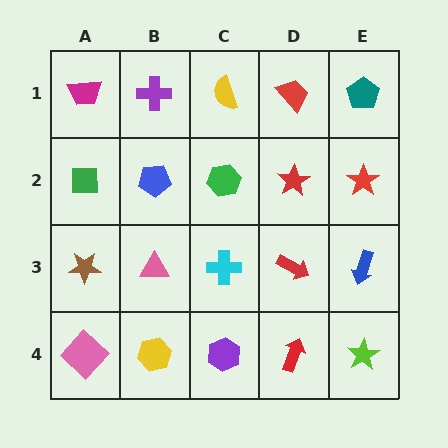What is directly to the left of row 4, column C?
A yellow hexagon.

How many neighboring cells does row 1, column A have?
2.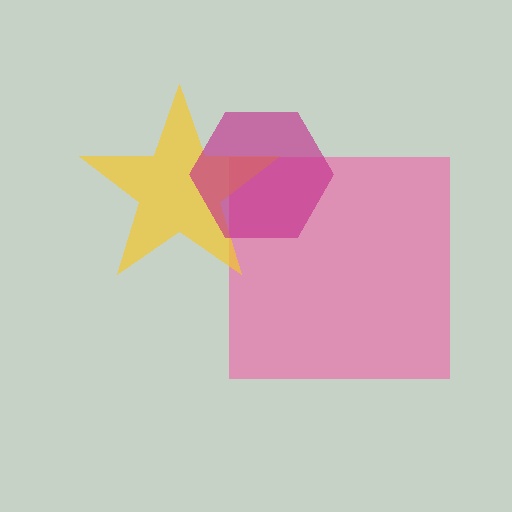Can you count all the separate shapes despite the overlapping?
Yes, there are 3 separate shapes.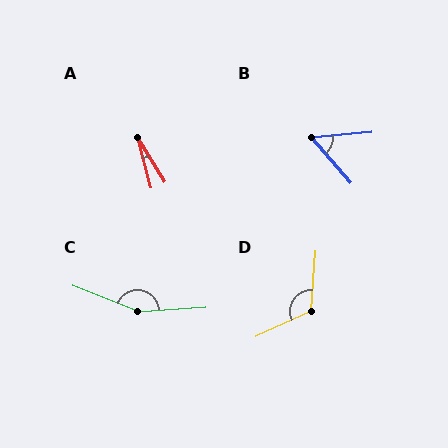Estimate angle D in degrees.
Approximately 119 degrees.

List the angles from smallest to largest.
A (16°), B (54°), D (119°), C (155°).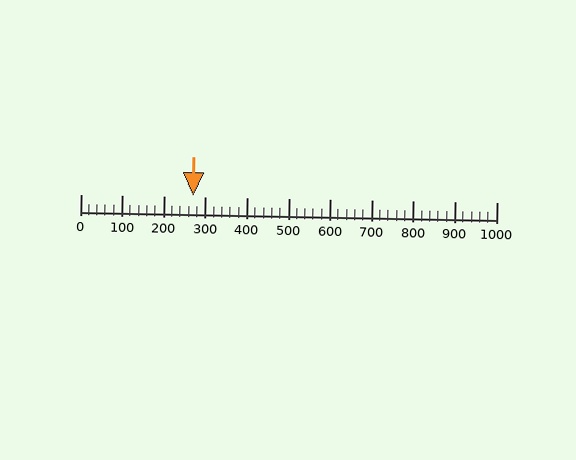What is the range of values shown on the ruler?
The ruler shows values from 0 to 1000.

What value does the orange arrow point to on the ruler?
The orange arrow points to approximately 270.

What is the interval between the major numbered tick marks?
The major tick marks are spaced 100 units apart.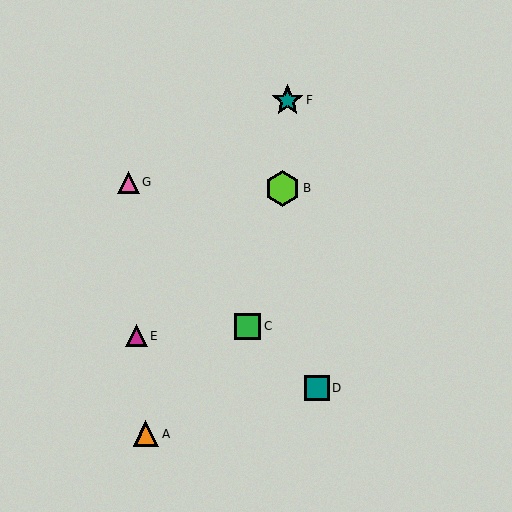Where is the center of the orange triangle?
The center of the orange triangle is at (146, 434).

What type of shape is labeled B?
Shape B is a lime hexagon.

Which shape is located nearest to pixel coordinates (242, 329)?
The green square (labeled C) at (248, 326) is nearest to that location.